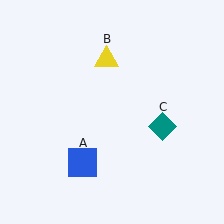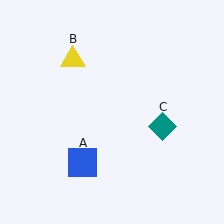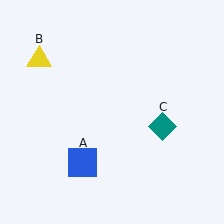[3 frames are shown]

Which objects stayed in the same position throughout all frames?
Blue square (object A) and teal diamond (object C) remained stationary.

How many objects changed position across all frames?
1 object changed position: yellow triangle (object B).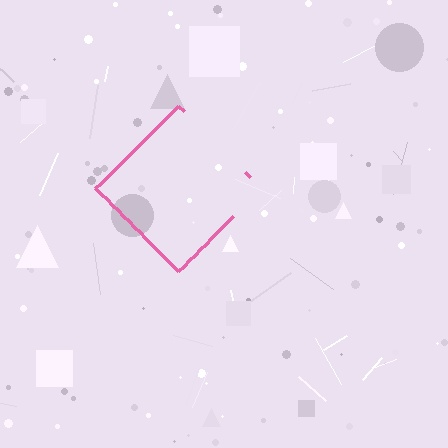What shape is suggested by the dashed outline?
The dashed outline suggests a diamond.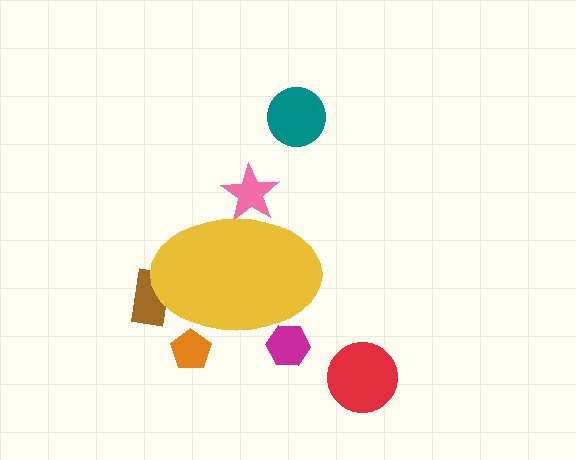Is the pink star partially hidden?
Yes, the pink star is partially hidden behind the yellow ellipse.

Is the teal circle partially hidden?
No, the teal circle is fully visible.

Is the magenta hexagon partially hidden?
Yes, the magenta hexagon is partially hidden behind the yellow ellipse.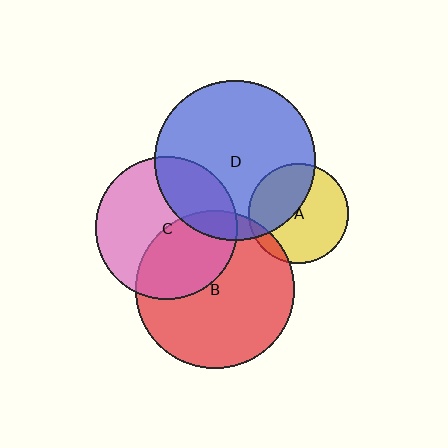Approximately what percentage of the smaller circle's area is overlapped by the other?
Approximately 10%.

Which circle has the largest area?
Circle D (blue).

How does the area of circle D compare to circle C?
Approximately 1.3 times.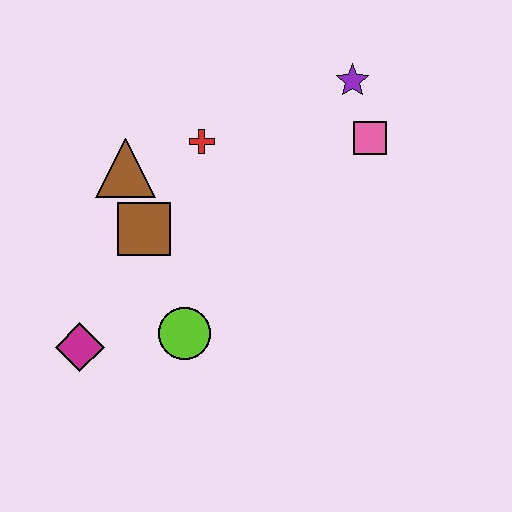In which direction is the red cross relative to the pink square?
The red cross is to the left of the pink square.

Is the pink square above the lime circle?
Yes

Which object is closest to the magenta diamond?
The lime circle is closest to the magenta diamond.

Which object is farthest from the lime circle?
The purple star is farthest from the lime circle.